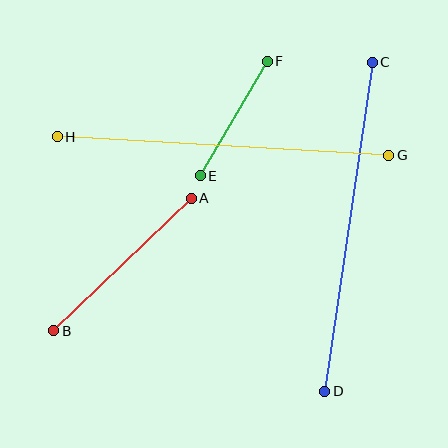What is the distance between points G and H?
The distance is approximately 332 pixels.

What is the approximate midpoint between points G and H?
The midpoint is at approximately (223, 146) pixels.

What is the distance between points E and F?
The distance is approximately 133 pixels.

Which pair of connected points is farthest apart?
Points C and D are farthest apart.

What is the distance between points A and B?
The distance is approximately 191 pixels.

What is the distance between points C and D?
The distance is approximately 332 pixels.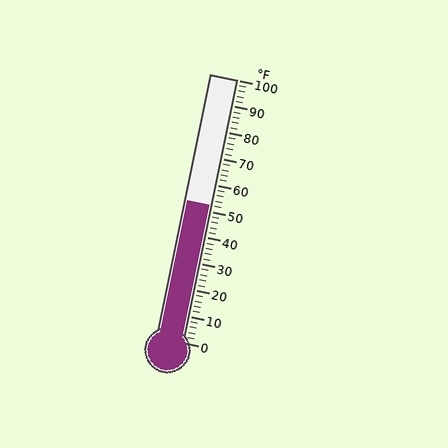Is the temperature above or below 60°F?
The temperature is below 60°F.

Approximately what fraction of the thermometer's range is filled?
The thermometer is filled to approximately 50% of its range.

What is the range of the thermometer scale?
The thermometer scale ranges from 0°F to 100°F.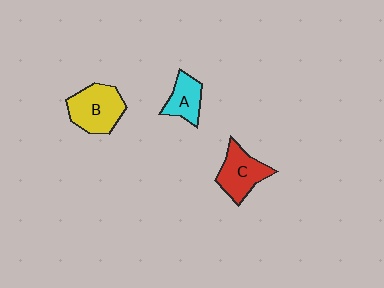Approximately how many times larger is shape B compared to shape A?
Approximately 1.6 times.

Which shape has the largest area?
Shape B (yellow).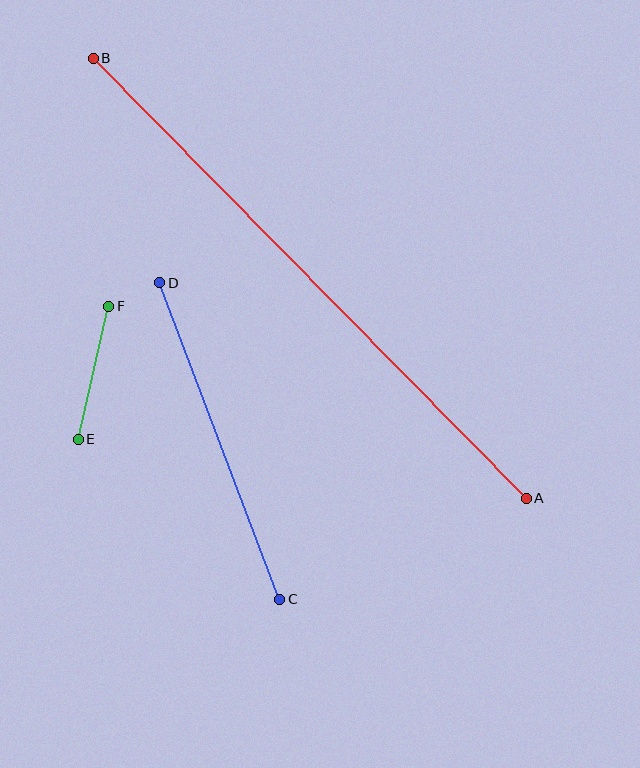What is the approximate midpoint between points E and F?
The midpoint is at approximately (93, 373) pixels.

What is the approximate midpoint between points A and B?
The midpoint is at approximately (310, 278) pixels.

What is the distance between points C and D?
The distance is approximately 338 pixels.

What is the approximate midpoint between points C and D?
The midpoint is at approximately (220, 441) pixels.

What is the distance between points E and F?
The distance is approximately 137 pixels.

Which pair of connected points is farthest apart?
Points A and B are farthest apart.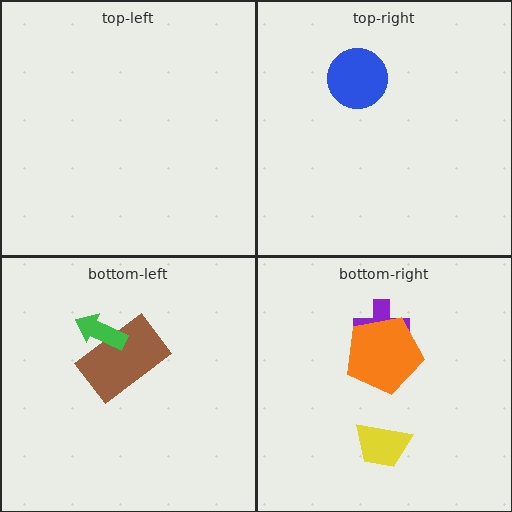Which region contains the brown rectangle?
The bottom-left region.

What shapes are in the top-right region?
The blue circle.